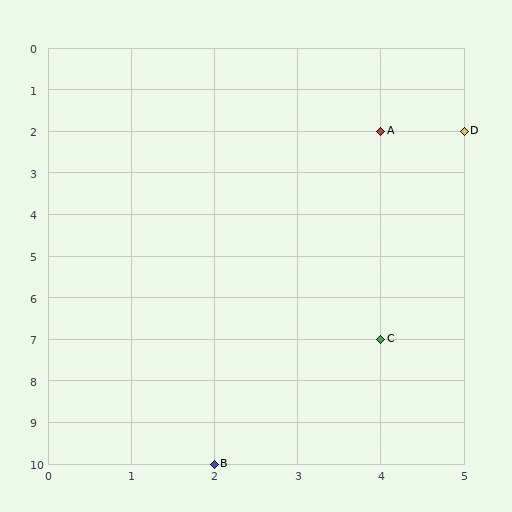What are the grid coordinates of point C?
Point C is at grid coordinates (4, 7).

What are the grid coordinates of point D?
Point D is at grid coordinates (5, 2).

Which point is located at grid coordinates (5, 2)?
Point D is at (5, 2).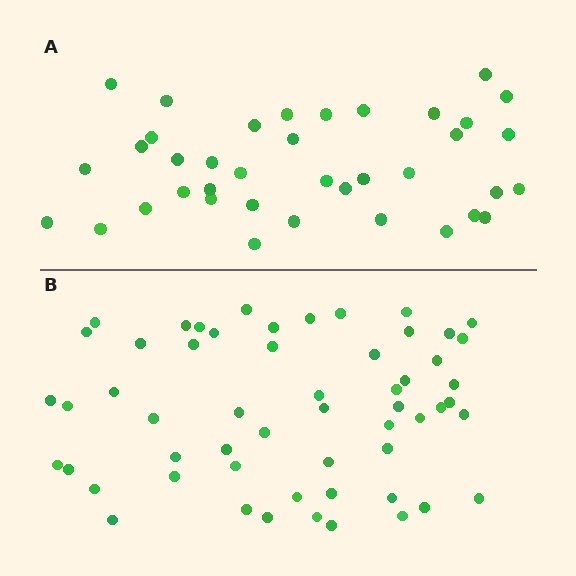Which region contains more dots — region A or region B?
Region B (the bottom region) has more dots.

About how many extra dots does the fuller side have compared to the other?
Region B has approximately 20 more dots than region A.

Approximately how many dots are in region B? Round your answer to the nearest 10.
About 60 dots. (The exact count is 56, which rounds to 60.)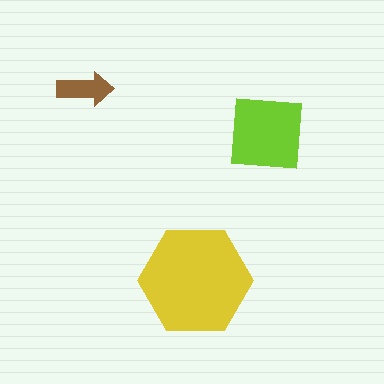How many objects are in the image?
There are 3 objects in the image.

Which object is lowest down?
The yellow hexagon is bottommost.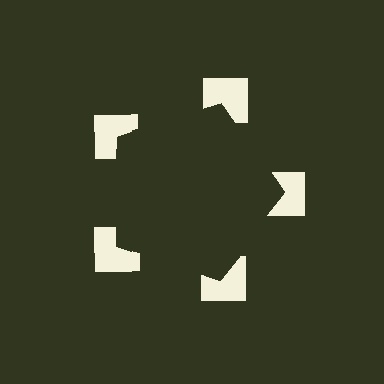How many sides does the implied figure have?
5 sides.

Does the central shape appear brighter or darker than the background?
It typically appears slightly darker than the background, even though no actual brightness change is drawn.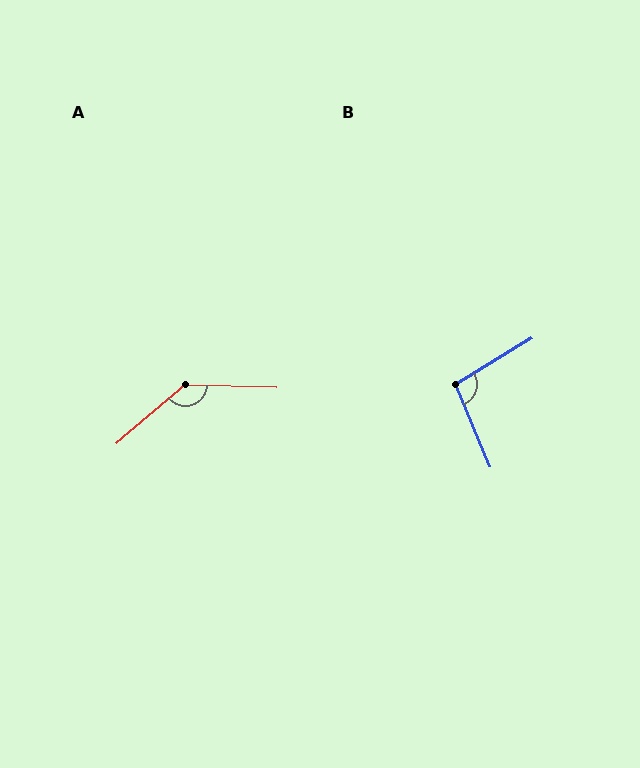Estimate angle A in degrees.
Approximately 138 degrees.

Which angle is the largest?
A, at approximately 138 degrees.